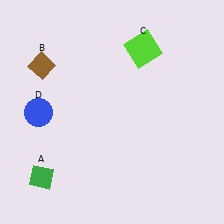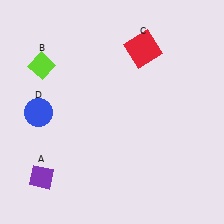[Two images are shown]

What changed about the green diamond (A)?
In Image 1, A is green. In Image 2, it changed to purple.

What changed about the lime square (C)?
In Image 1, C is lime. In Image 2, it changed to red.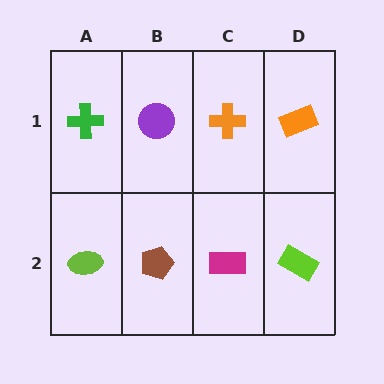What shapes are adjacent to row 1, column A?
A lime ellipse (row 2, column A), a purple circle (row 1, column B).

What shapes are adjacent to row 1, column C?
A magenta rectangle (row 2, column C), a purple circle (row 1, column B), an orange rectangle (row 1, column D).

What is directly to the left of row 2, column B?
A lime ellipse.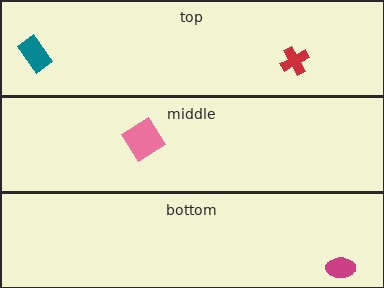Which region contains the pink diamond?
The middle region.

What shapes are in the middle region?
The pink diamond.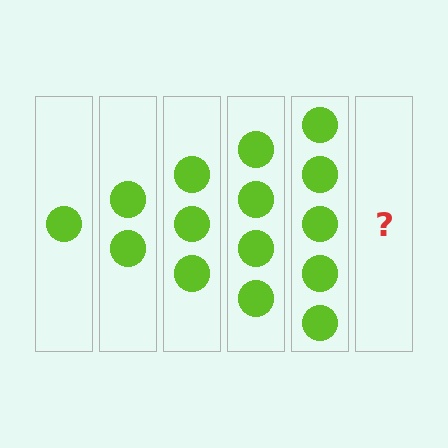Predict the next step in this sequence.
The next step is 6 circles.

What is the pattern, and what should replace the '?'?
The pattern is that each step adds one more circle. The '?' should be 6 circles.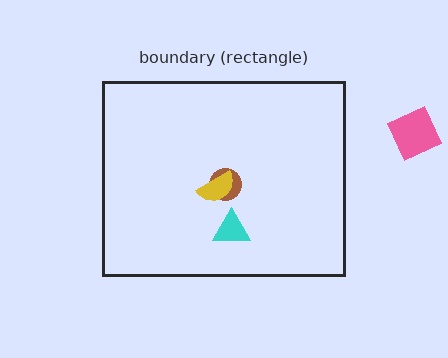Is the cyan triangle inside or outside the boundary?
Inside.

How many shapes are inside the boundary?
3 inside, 1 outside.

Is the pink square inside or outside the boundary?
Outside.